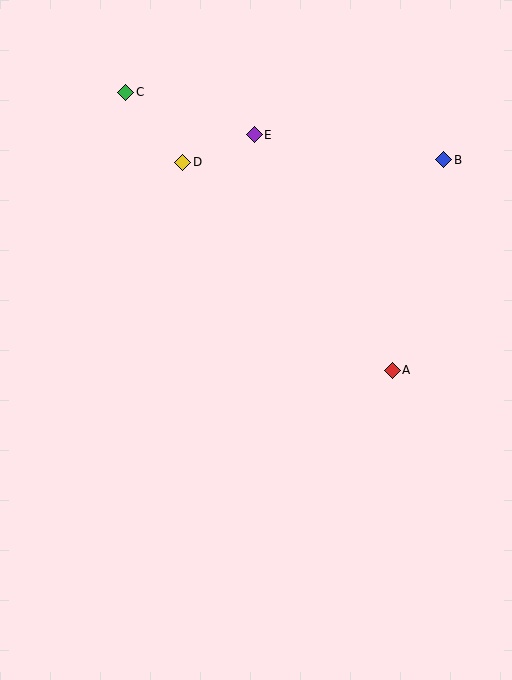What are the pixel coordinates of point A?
Point A is at (392, 370).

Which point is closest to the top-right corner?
Point B is closest to the top-right corner.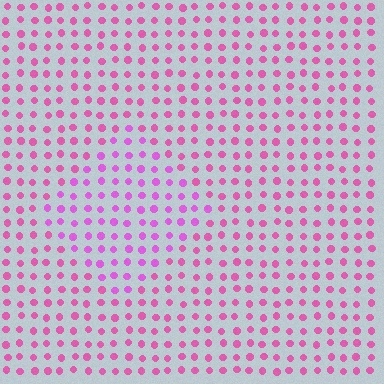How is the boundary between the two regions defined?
The boundary is defined purely by a slight shift in hue (about 23 degrees). Spacing, size, and orientation are identical on both sides.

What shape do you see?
I see a diamond.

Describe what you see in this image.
The image is filled with small pink elements in a uniform arrangement. A diamond-shaped region is visible where the elements are tinted to a slightly different hue, forming a subtle color boundary.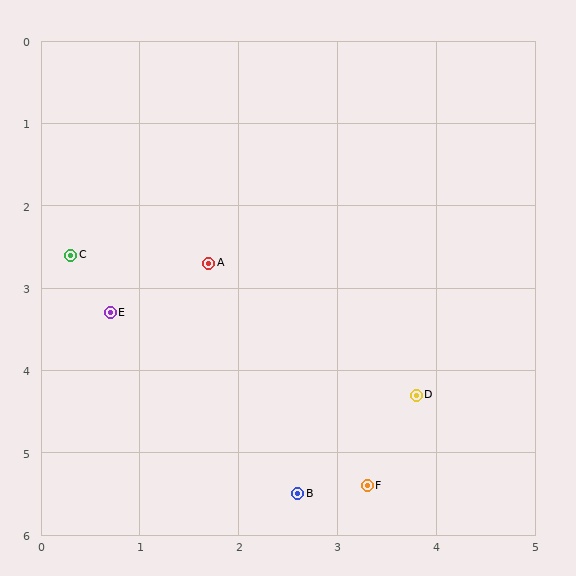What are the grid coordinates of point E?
Point E is at approximately (0.7, 3.3).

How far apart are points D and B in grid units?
Points D and B are about 1.7 grid units apart.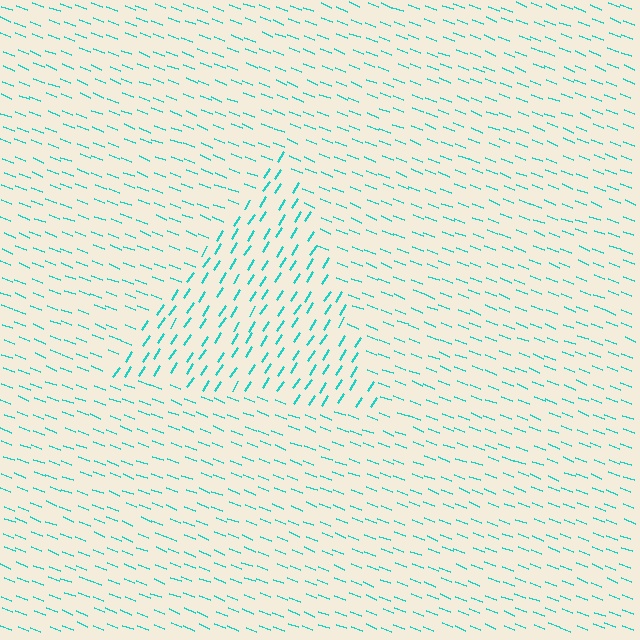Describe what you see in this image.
The image is filled with small cyan line segments. A triangle region in the image has lines oriented differently from the surrounding lines, creating a visible texture boundary.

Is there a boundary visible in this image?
Yes, there is a texture boundary formed by a change in line orientation.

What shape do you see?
I see a triangle.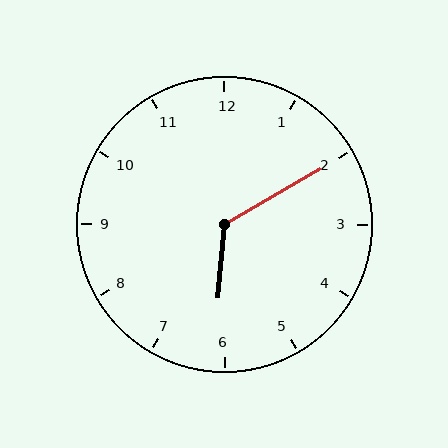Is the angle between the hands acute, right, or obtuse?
It is obtuse.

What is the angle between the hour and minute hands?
Approximately 125 degrees.